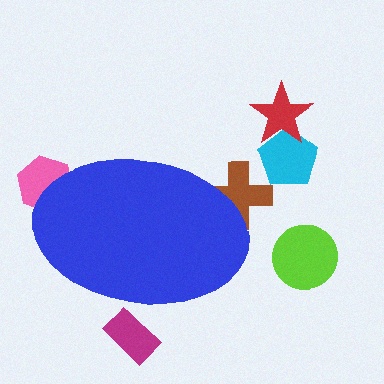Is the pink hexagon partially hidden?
Yes, the pink hexagon is partially hidden behind the blue ellipse.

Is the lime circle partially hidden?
No, the lime circle is fully visible.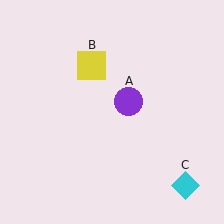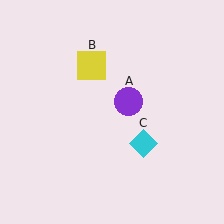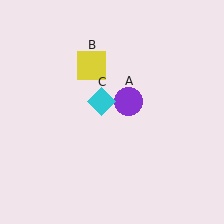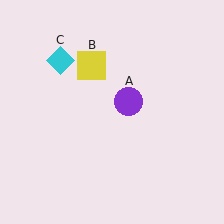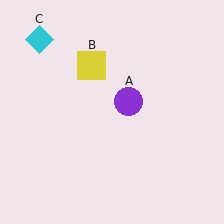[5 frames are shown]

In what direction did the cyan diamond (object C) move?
The cyan diamond (object C) moved up and to the left.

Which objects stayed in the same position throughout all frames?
Purple circle (object A) and yellow square (object B) remained stationary.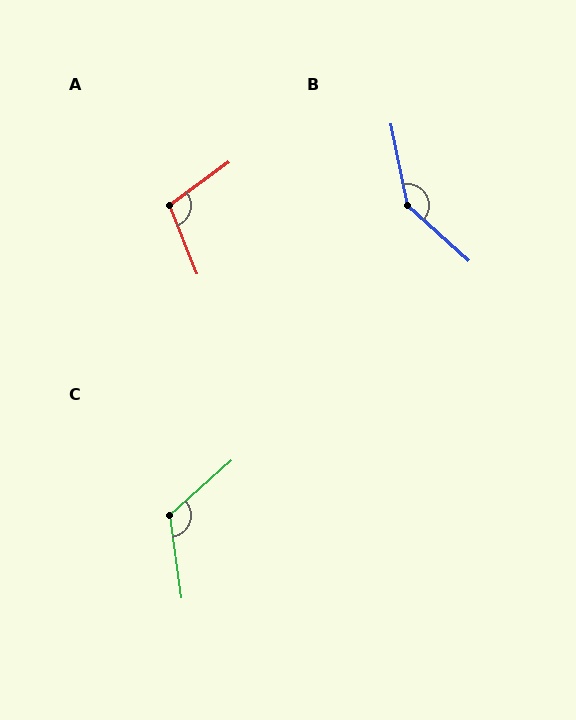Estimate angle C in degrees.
Approximately 124 degrees.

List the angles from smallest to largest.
A (105°), C (124°), B (144°).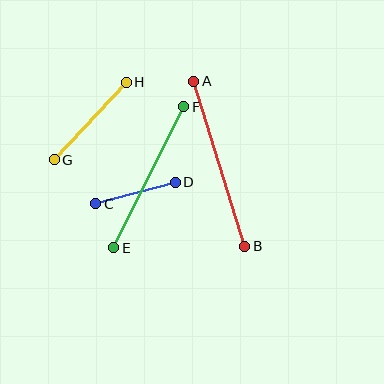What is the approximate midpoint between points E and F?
The midpoint is at approximately (149, 177) pixels.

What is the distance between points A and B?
The distance is approximately 173 pixels.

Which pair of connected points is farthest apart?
Points A and B are farthest apart.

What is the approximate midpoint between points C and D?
The midpoint is at approximately (136, 193) pixels.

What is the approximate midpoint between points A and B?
The midpoint is at approximately (219, 164) pixels.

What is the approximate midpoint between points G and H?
The midpoint is at approximately (90, 121) pixels.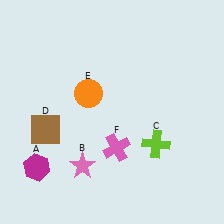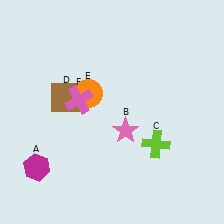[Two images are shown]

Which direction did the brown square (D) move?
The brown square (D) moved up.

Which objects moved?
The objects that moved are: the pink star (B), the brown square (D), the pink cross (F).